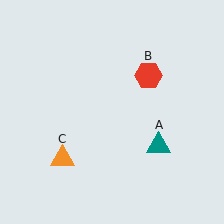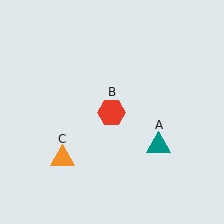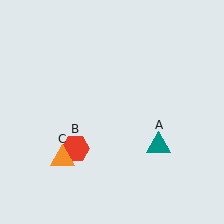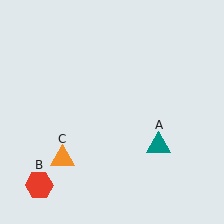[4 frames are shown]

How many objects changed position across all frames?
1 object changed position: red hexagon (object B).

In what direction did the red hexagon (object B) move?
The red hexagon (object B) moved down and to the left.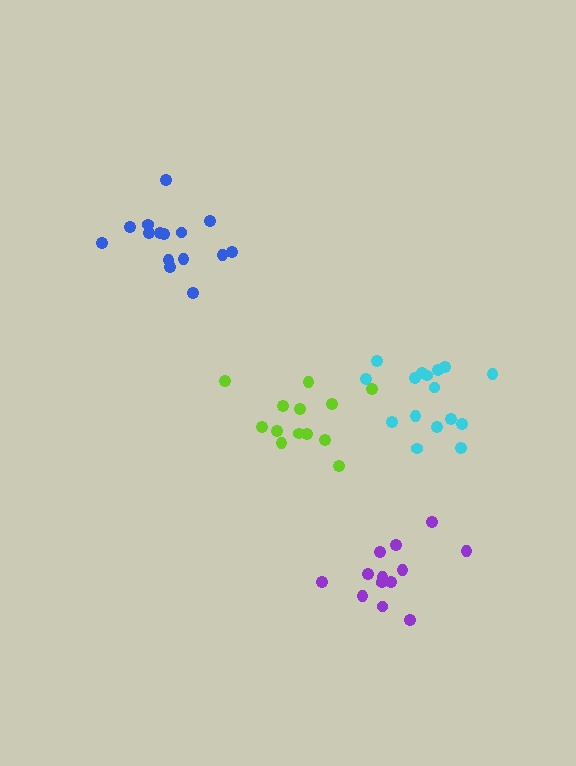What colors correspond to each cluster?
The clusters are colored: lime, cyan, blue, purple.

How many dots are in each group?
Group 1: 13 dots, Group 2: 16 dots, Group 3: 15 dots, Group 4: 13 dots (57 total).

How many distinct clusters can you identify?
There are 4 distinct clusters.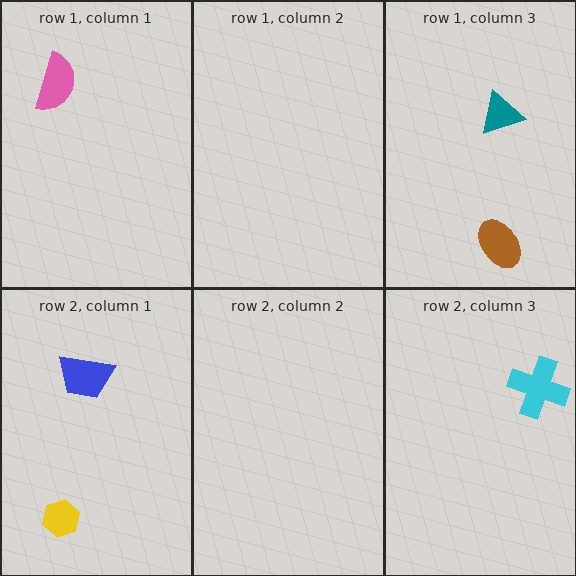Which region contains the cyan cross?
The row 2, column 3 region.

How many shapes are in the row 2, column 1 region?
2.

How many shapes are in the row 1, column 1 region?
1.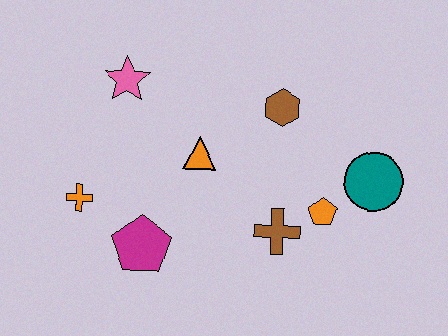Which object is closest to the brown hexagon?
The orange triangle is closest to the brown hexagon.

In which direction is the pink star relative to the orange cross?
The pink star is above the orange cross.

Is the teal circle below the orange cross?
No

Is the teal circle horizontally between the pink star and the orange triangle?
No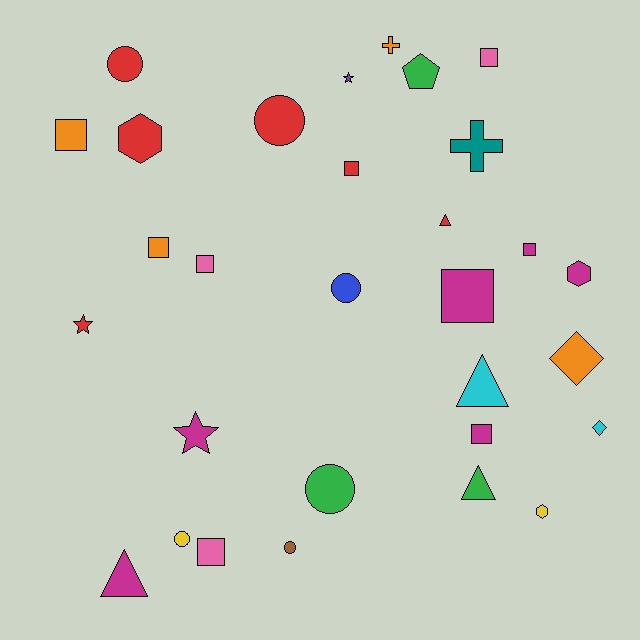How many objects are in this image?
There are 30 objects.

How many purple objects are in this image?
There is 1 purple object.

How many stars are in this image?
There are 3 stars.